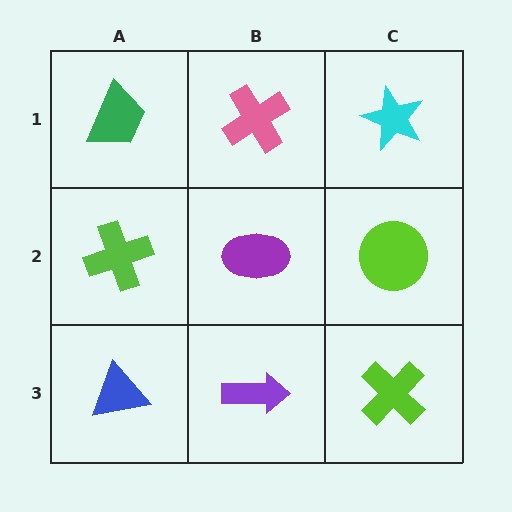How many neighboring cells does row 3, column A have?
2.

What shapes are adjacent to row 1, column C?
A lime circle (row 2, column C), a pink cross (row 1, column B).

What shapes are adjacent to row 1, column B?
A purple ellipse (row 2, column B), a green trapezoid (row 1, column A), a cyan star (row 1, column C).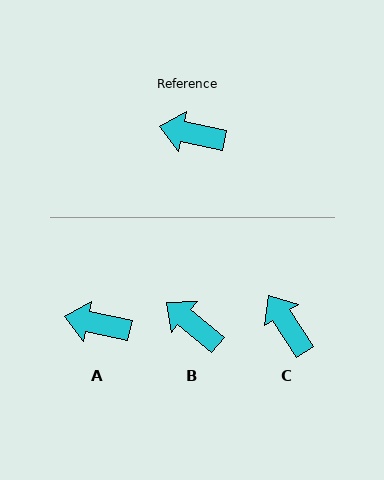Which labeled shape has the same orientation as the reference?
A.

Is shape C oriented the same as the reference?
No, it is off by about 45 degrees.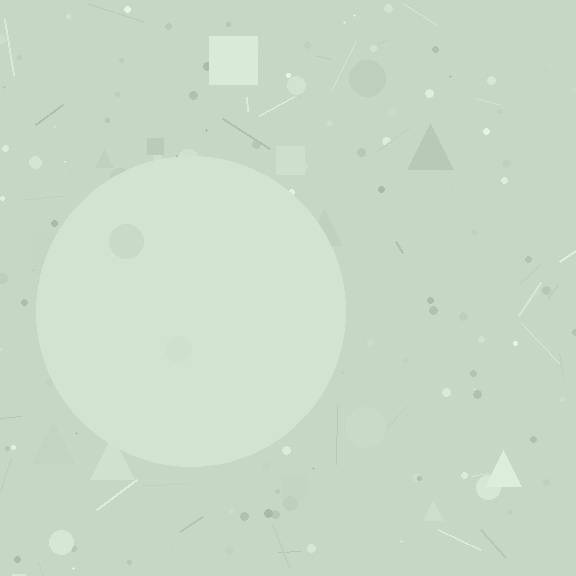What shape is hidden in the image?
A circle is hidden in the image.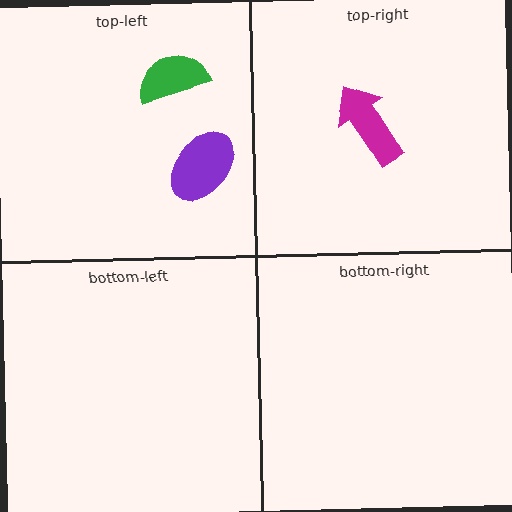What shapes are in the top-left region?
The green semicircle, the purple ellipse.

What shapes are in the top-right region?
The magenta arrow.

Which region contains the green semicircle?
The top-left region.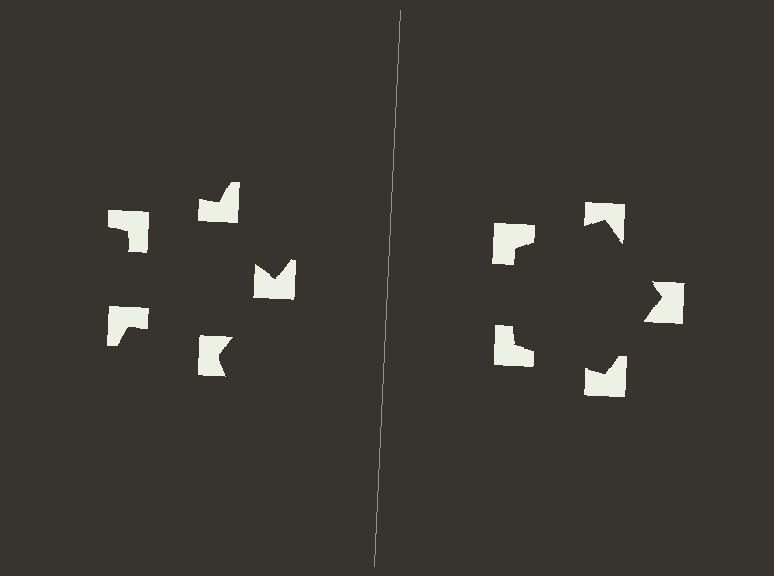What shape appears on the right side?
An illusory pentagon.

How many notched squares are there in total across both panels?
10 — 5 on each side.